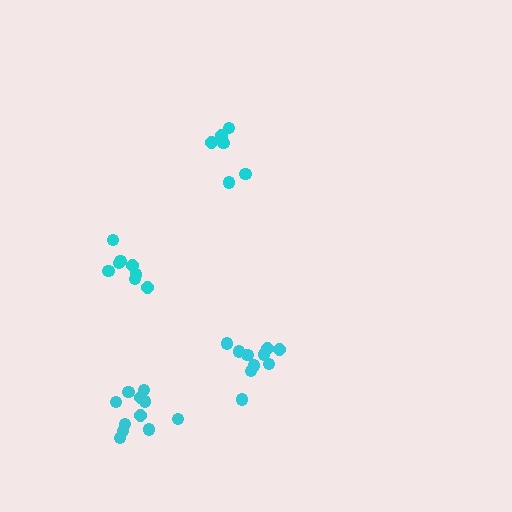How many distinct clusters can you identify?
There are 4 distinct clusters.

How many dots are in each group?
Group 1: 6 dots, Group 2: 10 dots, Group 3: 8 dots, Group 4: 11 dots (35 total).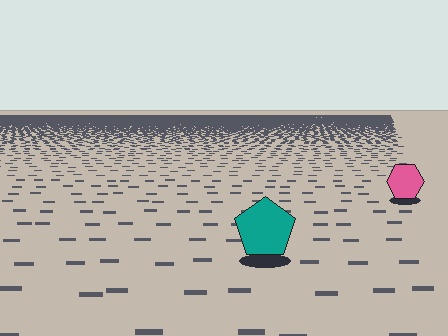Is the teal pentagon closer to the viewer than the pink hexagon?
Yes. The teal pentagon is closer — you can tell from the texture gradient: the ground texture is coarser near it.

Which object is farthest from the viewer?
The pink hexagon is farthest from the viewer. It appears smaller and the ground texture around it is denser.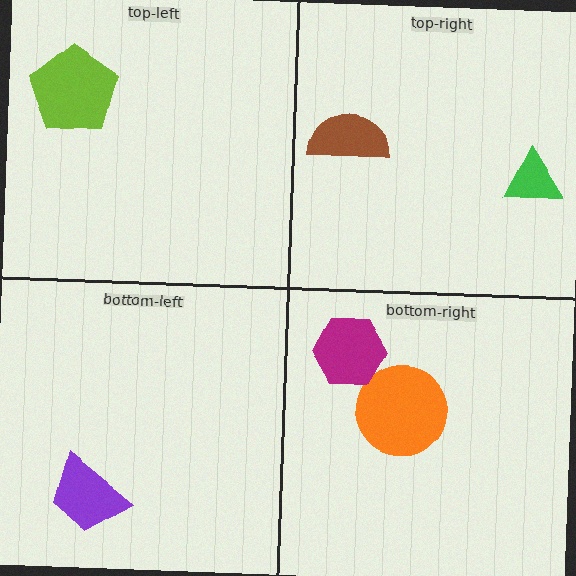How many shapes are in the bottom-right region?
2.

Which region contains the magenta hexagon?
The bottom-right region.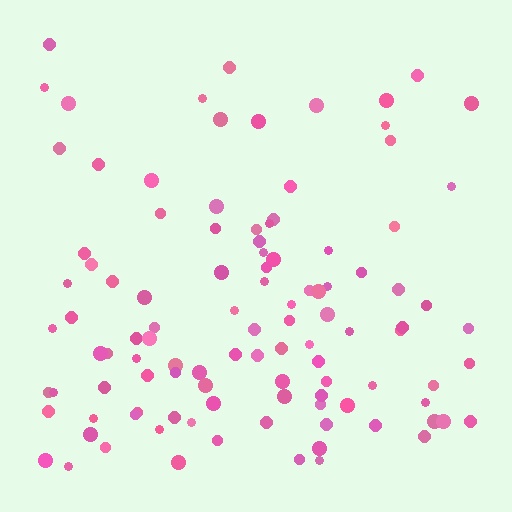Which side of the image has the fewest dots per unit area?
The top.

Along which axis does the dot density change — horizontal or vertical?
Vertical.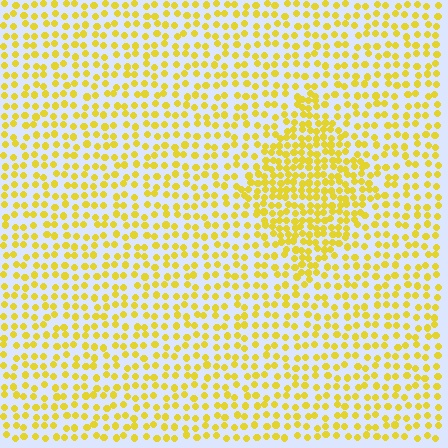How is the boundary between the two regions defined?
The boundary is defined by a change in element density (approximately 1.8x ratio). All elements are the same color, size, and shape.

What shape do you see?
I see a diamond.